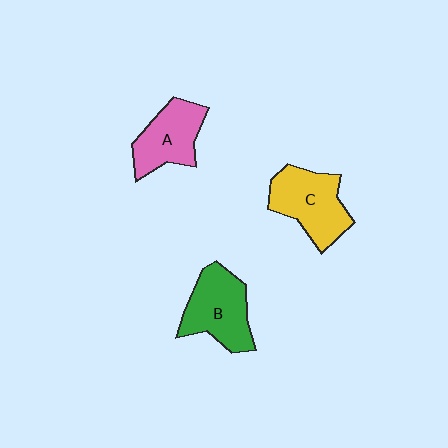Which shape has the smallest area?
Shape A (pink).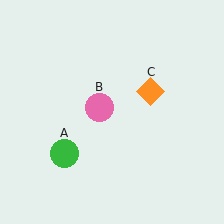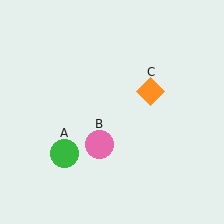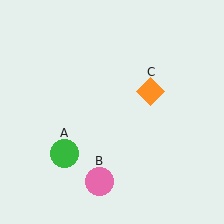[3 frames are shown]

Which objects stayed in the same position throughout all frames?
Green circle (object A) and orange diamond (object C) remained stationary.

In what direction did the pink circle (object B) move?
The pink circle (object B) moved down.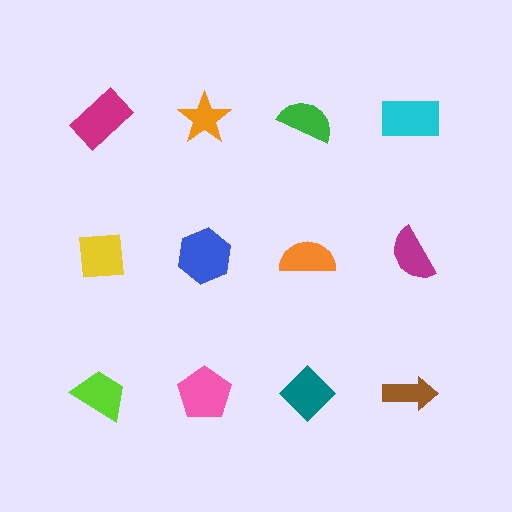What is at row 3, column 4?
A brown arrow.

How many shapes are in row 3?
4 shapes.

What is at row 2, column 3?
An orange semicircle.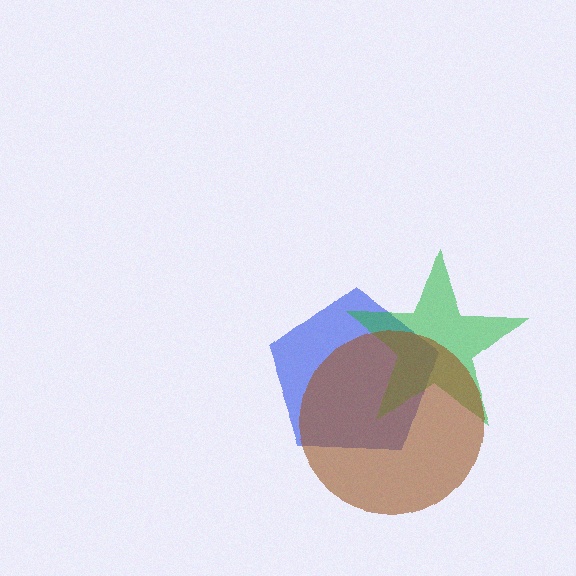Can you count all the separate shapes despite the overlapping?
Yes, there are 3 separate shapes.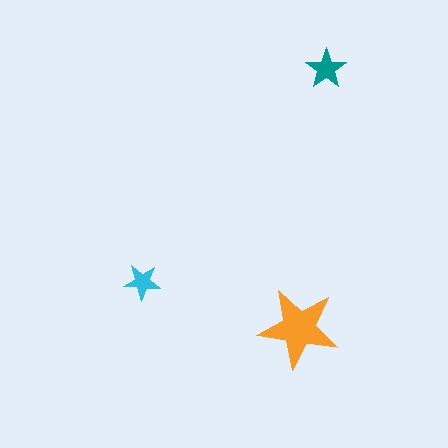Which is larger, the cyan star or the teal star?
The teal one.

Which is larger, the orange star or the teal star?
The orange one.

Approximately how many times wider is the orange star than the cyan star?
About 2 times wider.